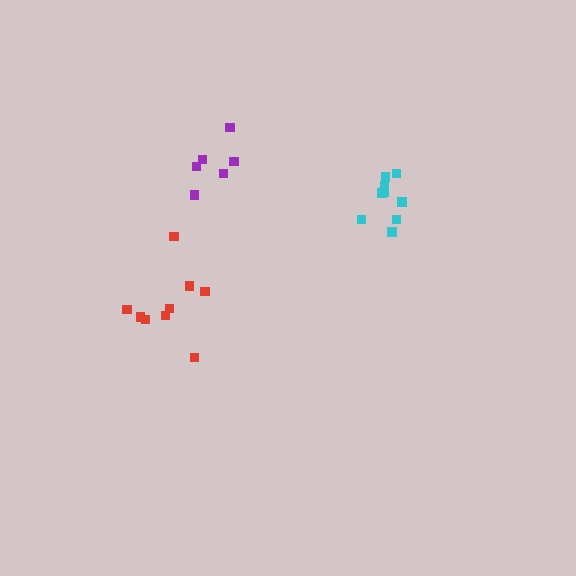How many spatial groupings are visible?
There are 3 spatial groupings.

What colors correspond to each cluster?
The clusters are colored: purple, red, cyan.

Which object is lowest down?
The red cluster is bottommost.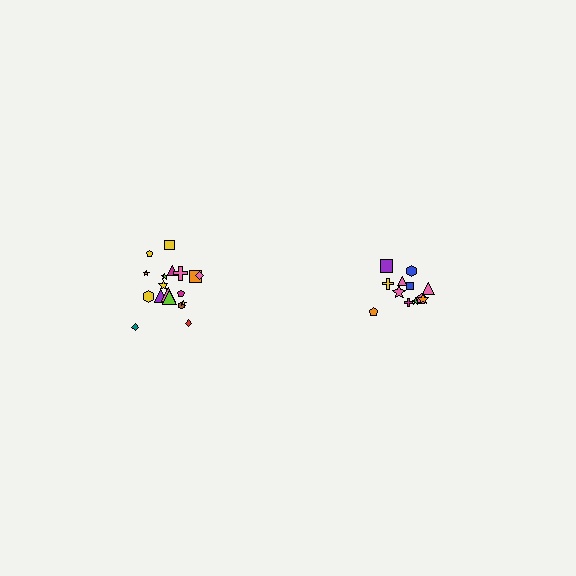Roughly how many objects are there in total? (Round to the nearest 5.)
Roughly 30 objects in total.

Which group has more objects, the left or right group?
The left group.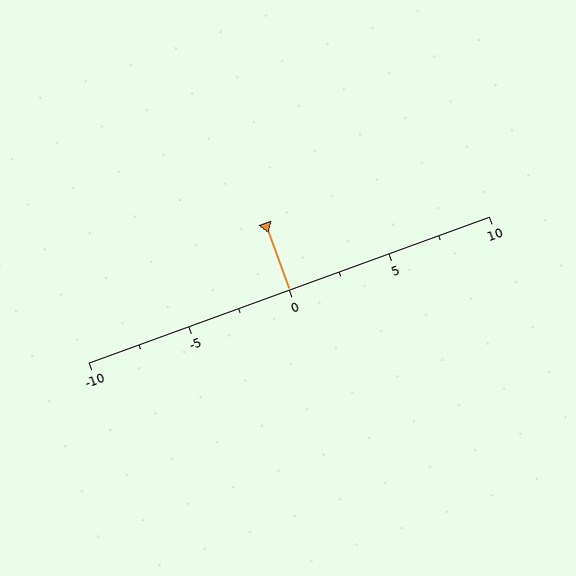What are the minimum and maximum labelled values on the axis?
The axis runs from -10 to 10.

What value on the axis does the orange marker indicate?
The marker indicates approximately 0.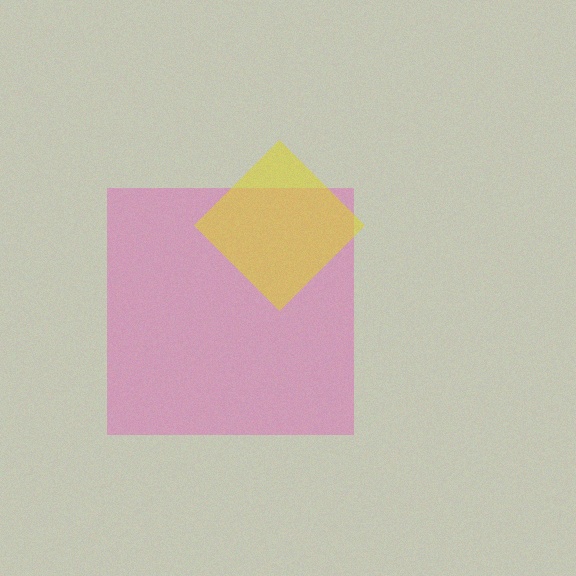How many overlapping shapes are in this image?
There are 2 overlapping shapes in the image.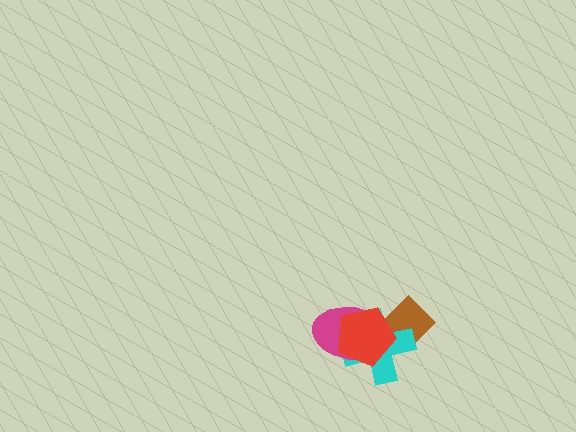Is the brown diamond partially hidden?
Yes, it is partially covered by another shape.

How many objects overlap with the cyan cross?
3 objects overlap with the cyan cross.